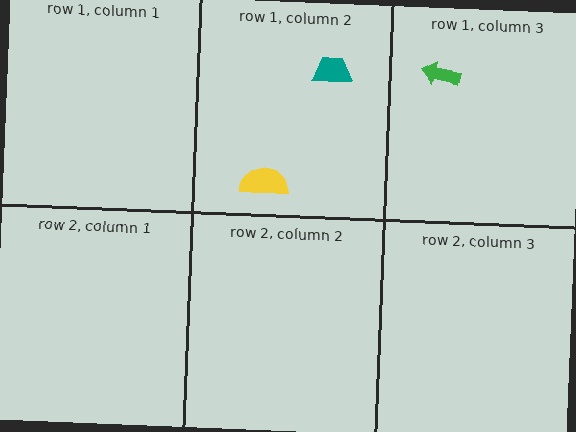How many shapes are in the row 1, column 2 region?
2.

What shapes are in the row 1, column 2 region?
The yellow semicircle, the teal trapezoid.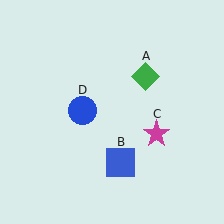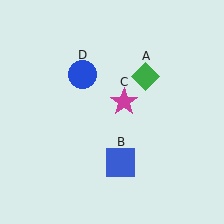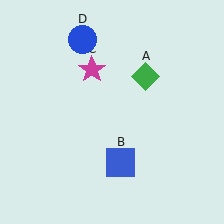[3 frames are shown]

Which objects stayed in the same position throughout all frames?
Green diamond (object A) and blue square (object B) remained stationary.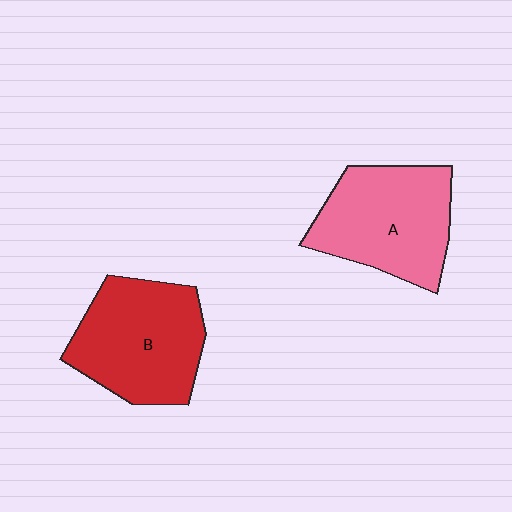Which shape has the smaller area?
Shape A (pink).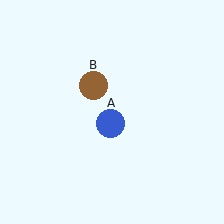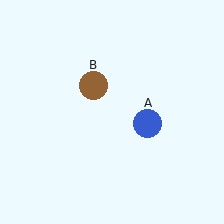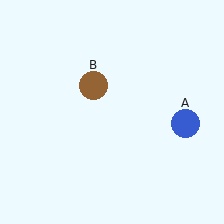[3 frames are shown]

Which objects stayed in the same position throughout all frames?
Brown circle (object B) remained stationary.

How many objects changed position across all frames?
1 object changed position: blue circle (object A).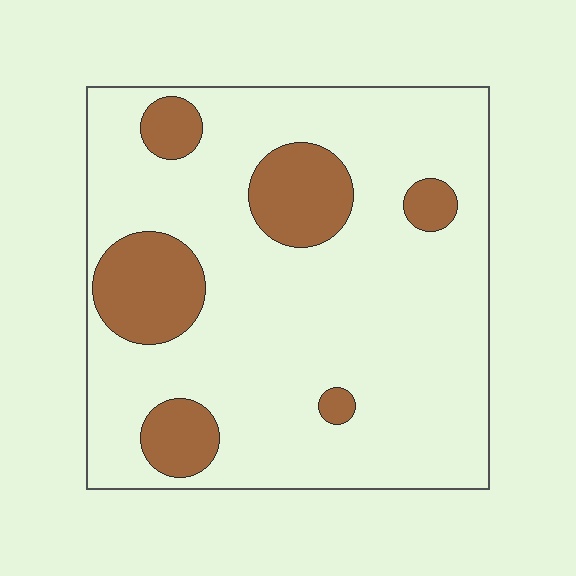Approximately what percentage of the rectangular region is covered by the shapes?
Approximately 20%.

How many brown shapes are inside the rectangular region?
6.